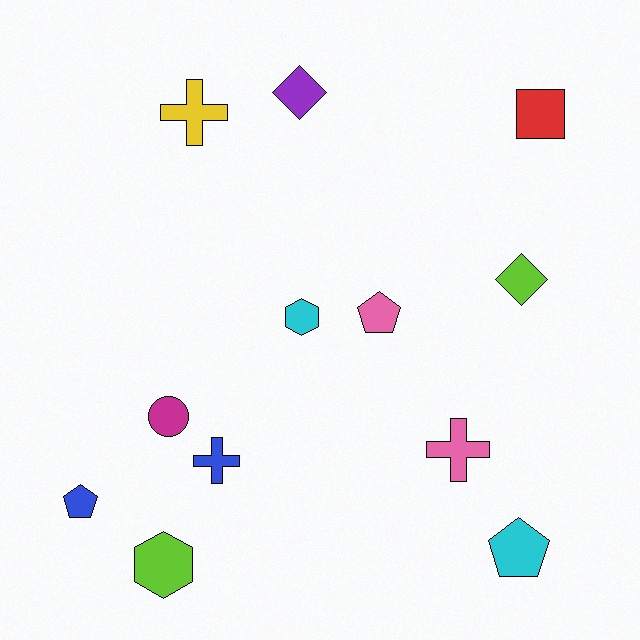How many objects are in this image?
There are 12 objects.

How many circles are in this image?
There is 1 circle.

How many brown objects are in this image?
There are no brown objects.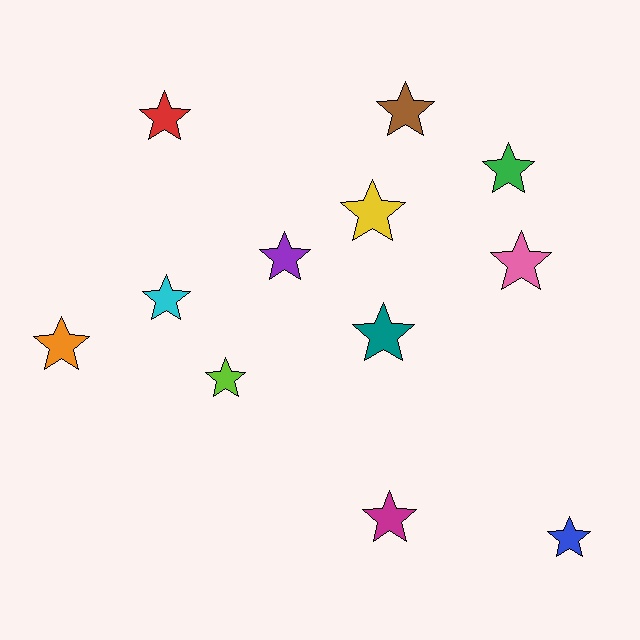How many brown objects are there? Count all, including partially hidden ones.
There is 1 brown object.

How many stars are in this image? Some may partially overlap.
There are 12 stars.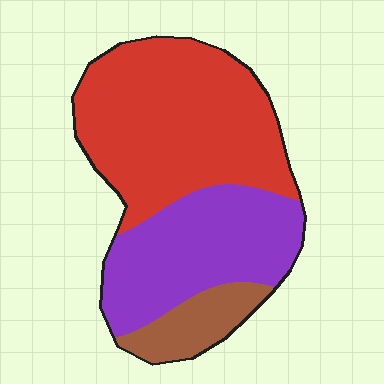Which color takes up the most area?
Red, at roughly 55%.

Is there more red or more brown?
Red.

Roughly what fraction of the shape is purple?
Purple takes up about one third (1/3) of the shape.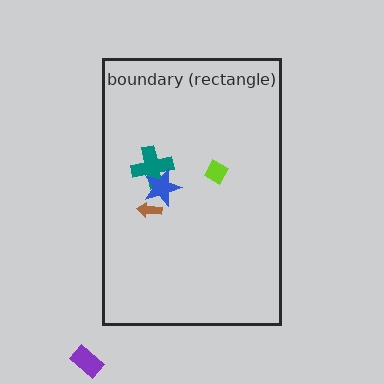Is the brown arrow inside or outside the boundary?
Inside.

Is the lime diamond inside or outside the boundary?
Inside.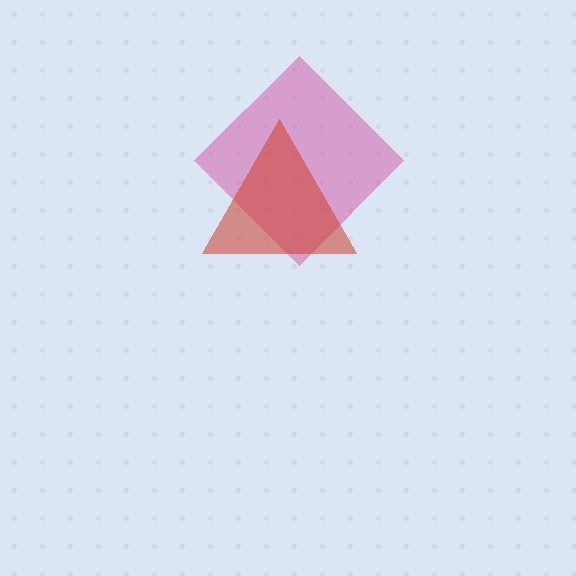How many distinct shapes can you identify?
There are 2 distinct shapes: a magenta diamond, a red triangle.